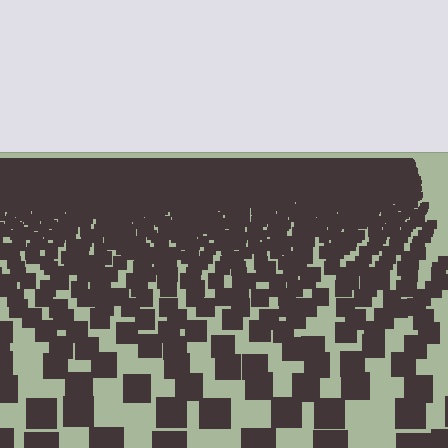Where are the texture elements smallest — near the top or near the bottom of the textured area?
Near the top.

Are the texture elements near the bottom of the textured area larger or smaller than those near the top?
Larger. Near the bottom, elements are closer to the viewer and appear at a bigger on-screen size.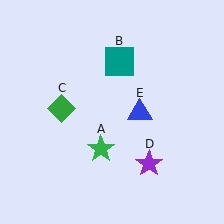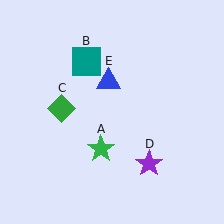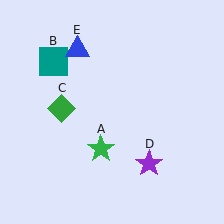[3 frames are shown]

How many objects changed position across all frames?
2 objects changed position: teal square (object B), blue triangle (object E).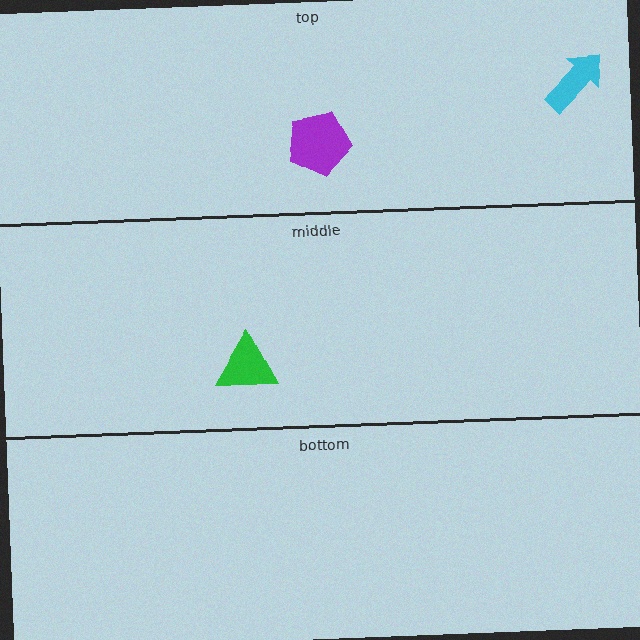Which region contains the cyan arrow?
The top region.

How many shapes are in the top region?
2.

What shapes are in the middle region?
The green triangle.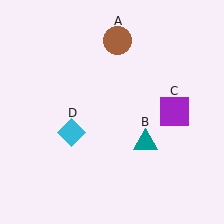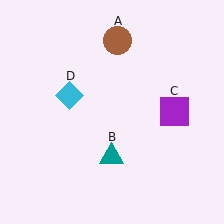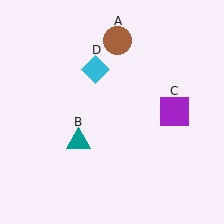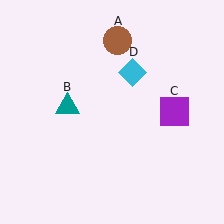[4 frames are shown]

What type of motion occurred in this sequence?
The teal triangle (object B), cyan diamond (object D) rotated clockwise around the center of the scene.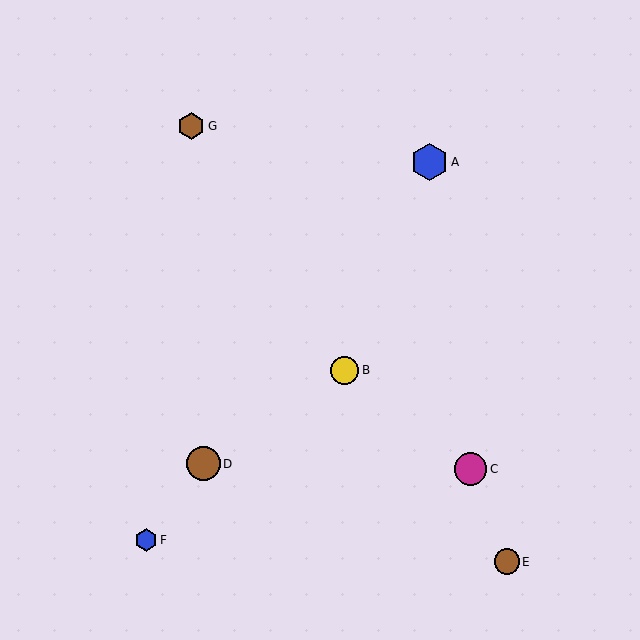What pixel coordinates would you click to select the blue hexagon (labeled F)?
Click at (146, 540) to select the blue hexagon F.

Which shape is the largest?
The blue hexagon (labeled A) is the largest.